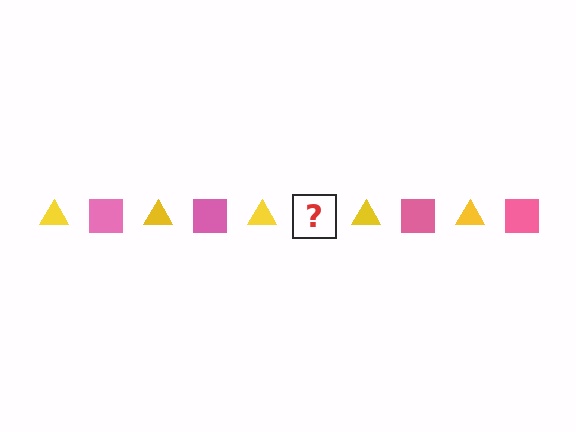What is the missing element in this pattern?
The missing element is a pink square.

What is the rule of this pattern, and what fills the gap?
The rule is that the pattern alternates between yellow triangle and pink square. The gap should be filled with a pink square.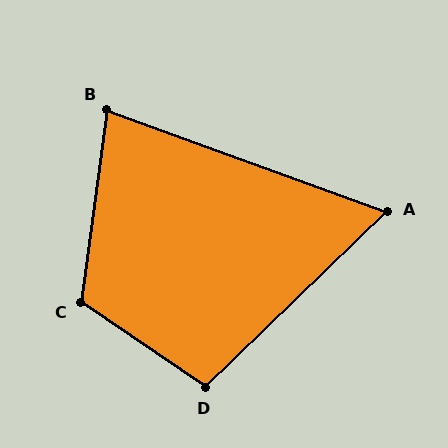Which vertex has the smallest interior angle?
A, at approximately 64 degrees.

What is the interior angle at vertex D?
Approximately 102 degrees (obtuse).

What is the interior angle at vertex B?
Approximately 78 degrees (acute).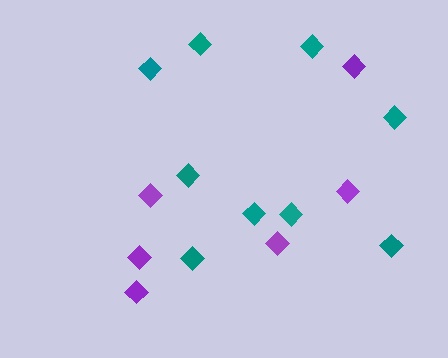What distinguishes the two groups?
There are 2 groups: one group of teal diamonds (9) and one group of purple diamonds (6).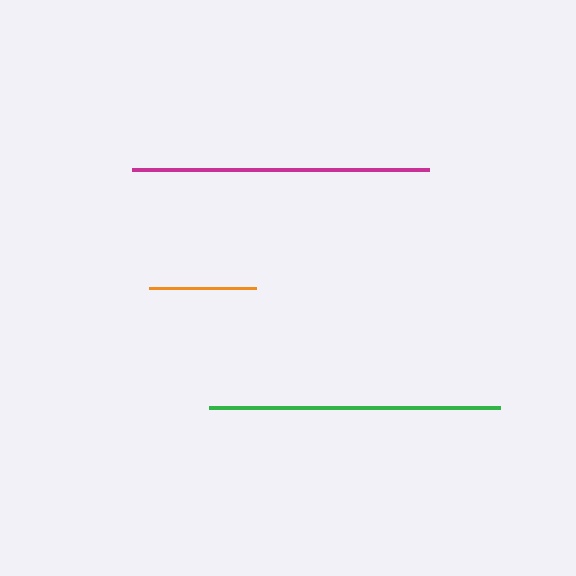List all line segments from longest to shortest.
From longest to shortest: magenta, green, orange.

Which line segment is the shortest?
The orange line is the shortest at approximately 107 pixels.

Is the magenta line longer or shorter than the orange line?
The magenta line is longer than the orange line.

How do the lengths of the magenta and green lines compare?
The magenta and green lines are approximately the same length.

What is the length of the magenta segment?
The magenta segment is approximately 297 pixels long.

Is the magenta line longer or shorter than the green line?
The magenta line is longer than the green line.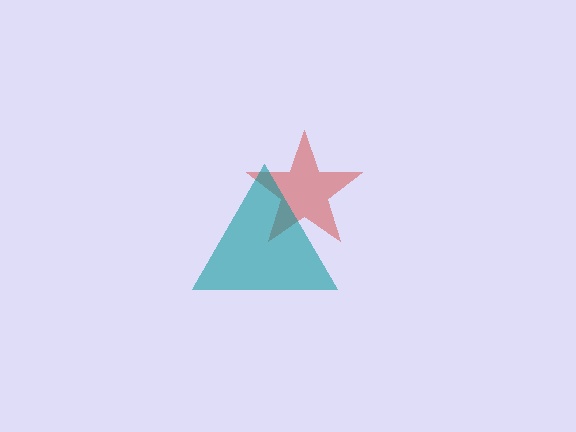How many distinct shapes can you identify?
There are 2 distinct shapes: a red star, a teal triangle.